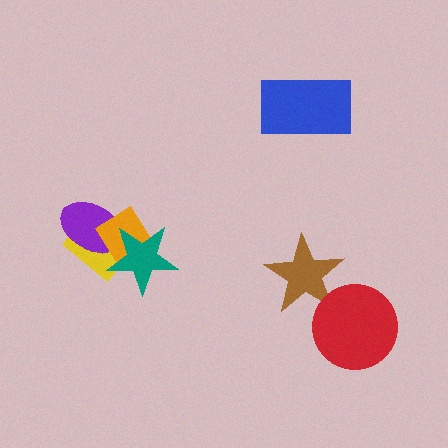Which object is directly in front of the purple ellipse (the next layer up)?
The orange diamond is directly in front of the purple ellipse.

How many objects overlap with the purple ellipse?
3 objects overlap with the purple ellipse.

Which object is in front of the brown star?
The red circle is in front of the brown star.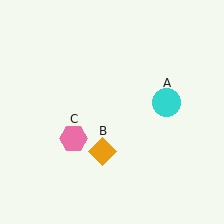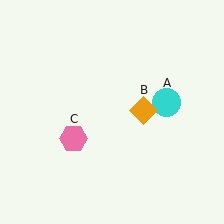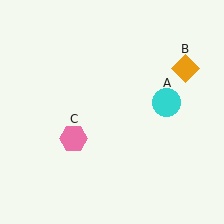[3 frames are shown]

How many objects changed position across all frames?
1 object changed position: orange diamond (object B).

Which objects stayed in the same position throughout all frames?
Cyan circle (object A) and pink hexagon (object C) remained stationary.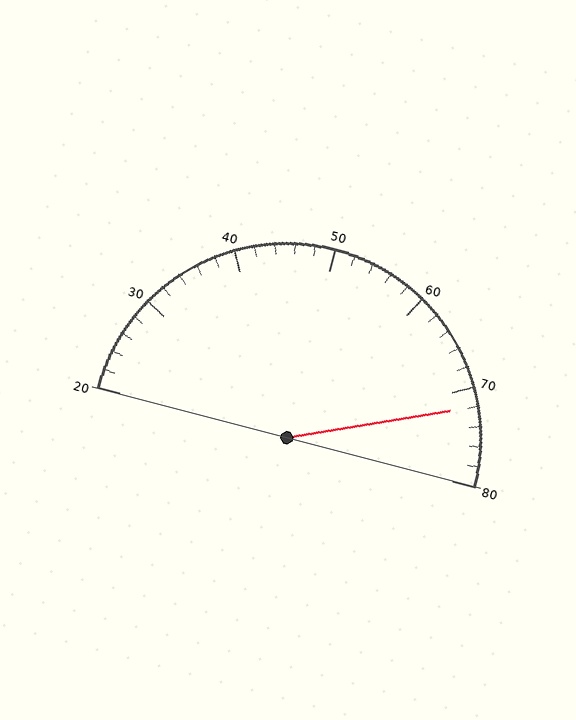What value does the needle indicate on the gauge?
The needle indicates approximately 72.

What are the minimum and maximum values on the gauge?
The gauge ranges from 20 to 80.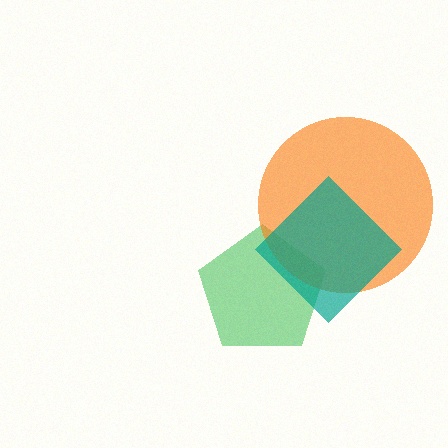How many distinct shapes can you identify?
There are 3 distinct shapes: a green pentagon, an orange circle, a teal diamond.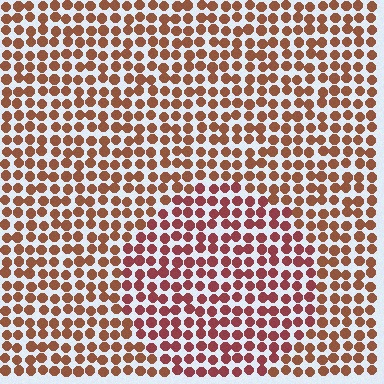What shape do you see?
I see a circle.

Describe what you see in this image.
The image is filled with small brown elements in a uniform arrangement. A circle-shaped region is visible where the elements are tinted to a slightly different hue, forming a subtle color boundary.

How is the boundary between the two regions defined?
The boundary is defined purely by a slight shift in hue (about 25 degrees). Spacing, size, and orientation are identical on both sides.